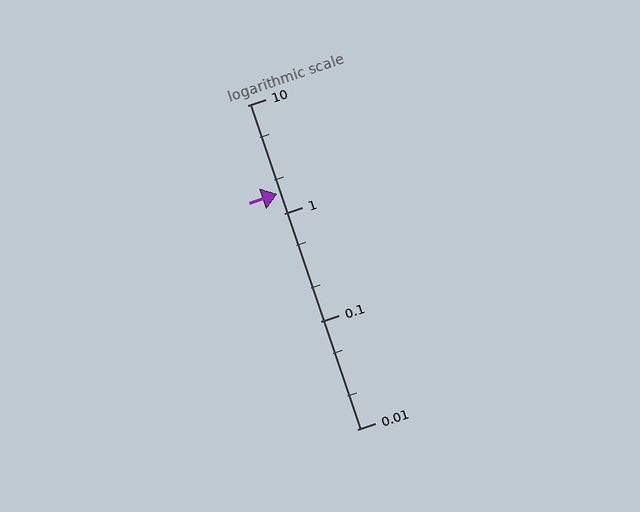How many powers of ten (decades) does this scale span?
The scale spans 3 decades, from 0.01 to 10.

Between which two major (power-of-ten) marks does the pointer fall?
The pointer is between 1 and 10.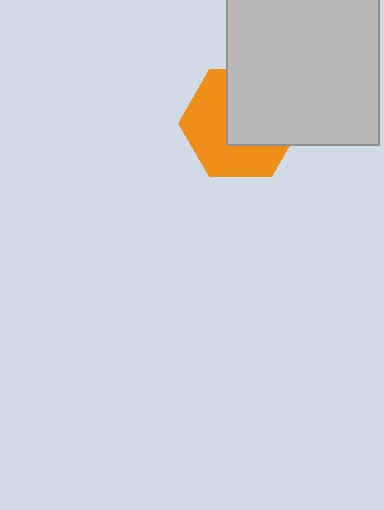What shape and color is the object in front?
The object in front is a light gray rectangle.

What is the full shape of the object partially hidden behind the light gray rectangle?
The partially hidden object is an orange hexagon.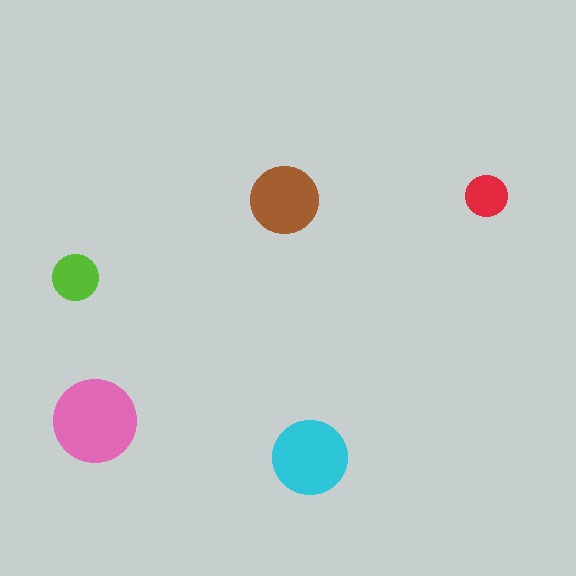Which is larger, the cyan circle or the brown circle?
The cyan one.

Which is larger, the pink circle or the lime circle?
The pink one.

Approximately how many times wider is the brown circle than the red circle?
About 1.5 times wider.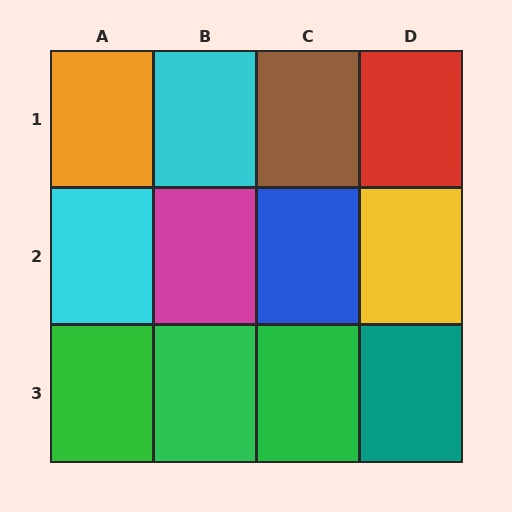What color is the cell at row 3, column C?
Green.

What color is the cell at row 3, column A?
Green.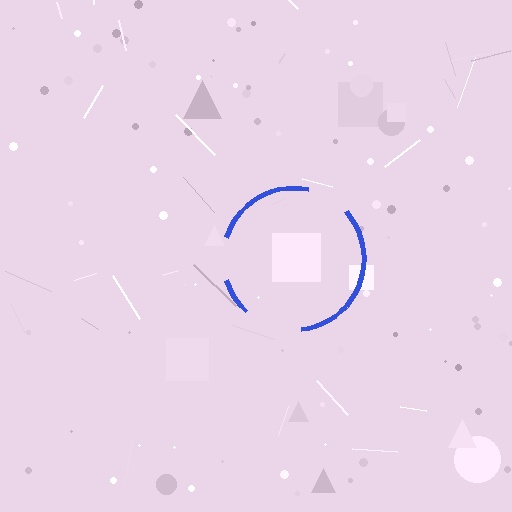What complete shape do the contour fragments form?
The contour fragments form a circle.